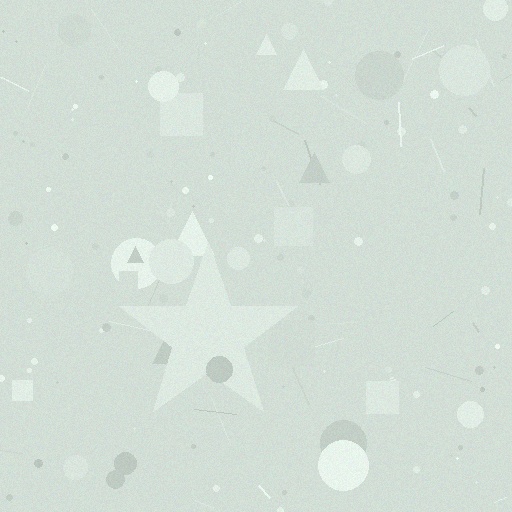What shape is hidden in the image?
A star is hidden in the image.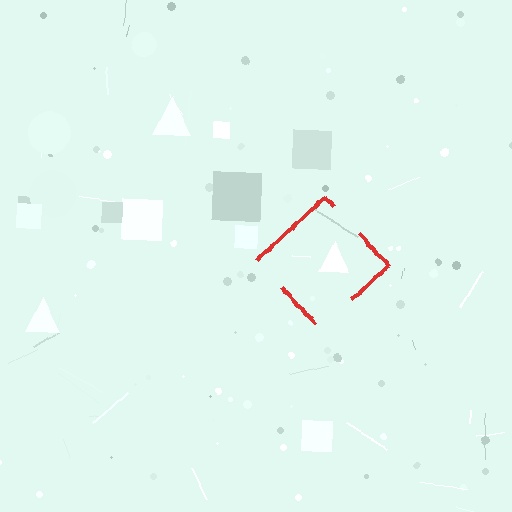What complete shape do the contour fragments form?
The contour fragments form a diamond.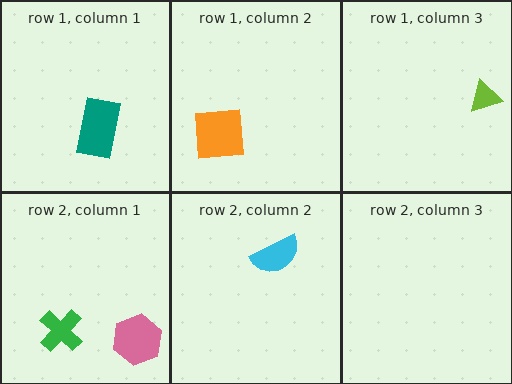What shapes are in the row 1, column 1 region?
The teal rectangle.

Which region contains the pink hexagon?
The row 2, column 1 region.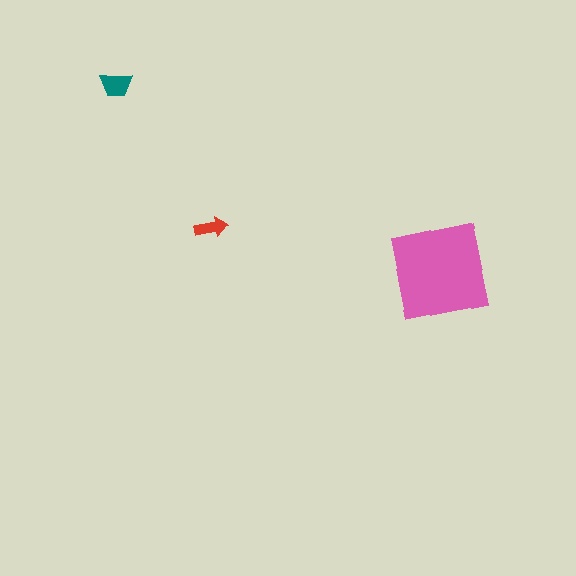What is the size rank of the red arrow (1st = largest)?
3rd.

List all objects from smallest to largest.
The red arrow, the teal trapezoid, the pink square.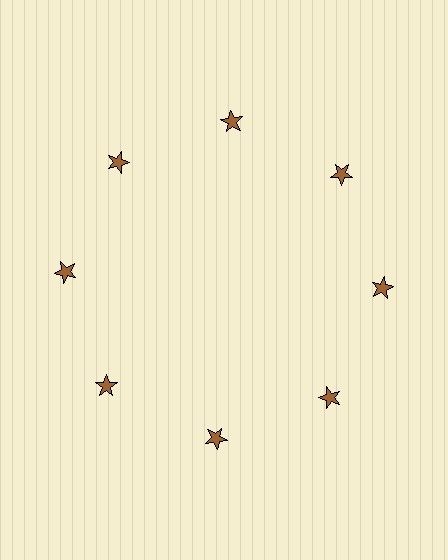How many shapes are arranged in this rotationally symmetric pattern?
There are 8 shapes, arranged in 8 groups of 1.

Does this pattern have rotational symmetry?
Yes, this pattern has 8-fold rotational symmetry. It looks the same after rotating 45 degrees around the center.